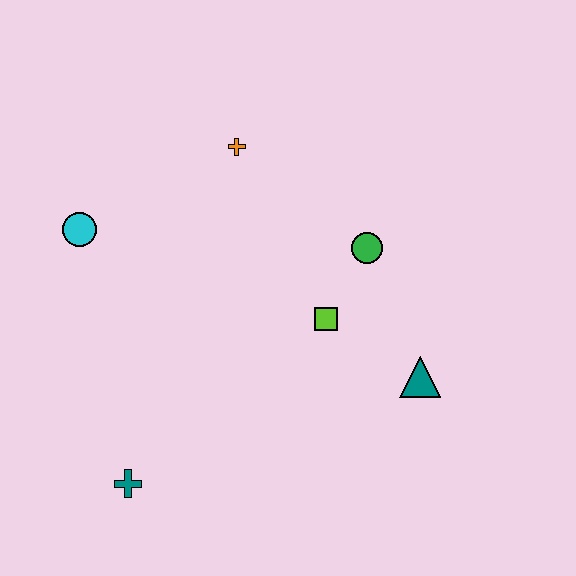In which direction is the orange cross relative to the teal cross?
The orange cross is above the teal cross.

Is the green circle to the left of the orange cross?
No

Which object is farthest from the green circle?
The teal cross is farthest from the green circle.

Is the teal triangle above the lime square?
No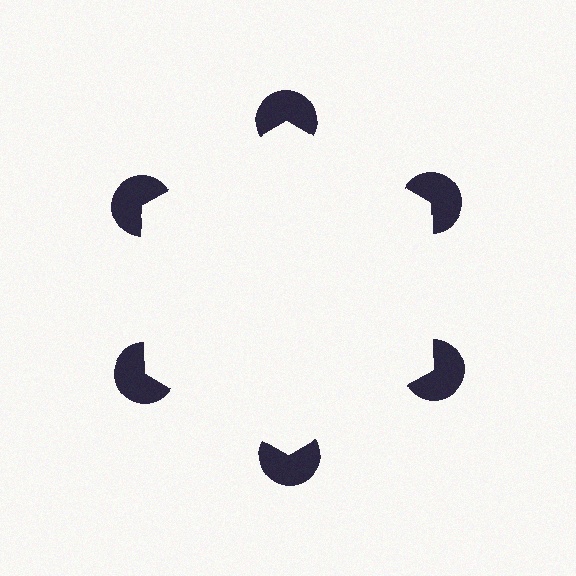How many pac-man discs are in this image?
There are 6 — one at each vertex of the illusory hexagon.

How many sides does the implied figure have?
6 sides.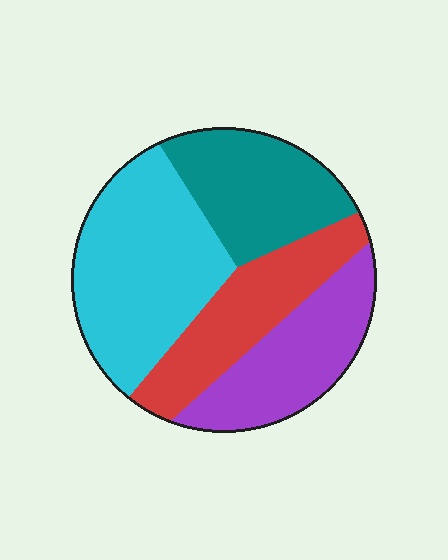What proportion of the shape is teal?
Teal takes up about one fifth (1/5) of the shape.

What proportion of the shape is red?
Red covers 21% of the shape.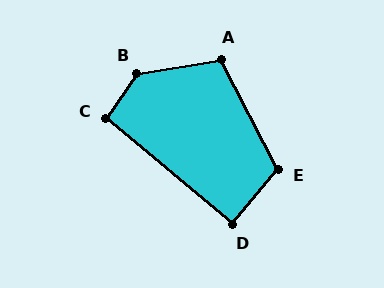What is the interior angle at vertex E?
Approximately 113 degrees (obtuse).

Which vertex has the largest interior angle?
B, at approximately 134 degrees.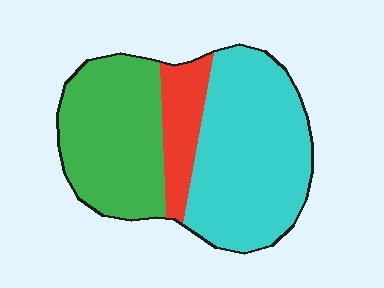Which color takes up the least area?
Red, at roughly 15%.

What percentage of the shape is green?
Green takes up between a third and a half of the shape.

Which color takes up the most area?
Cyan, at roughly 50%.